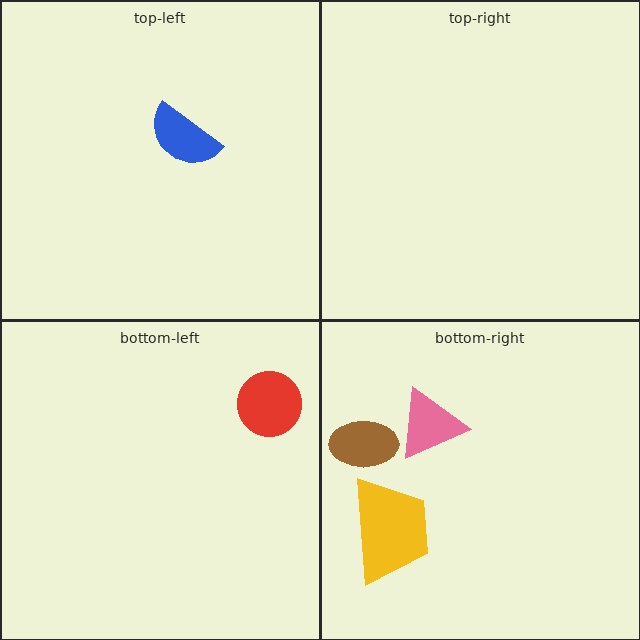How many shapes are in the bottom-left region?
1.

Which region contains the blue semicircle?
The top-left region.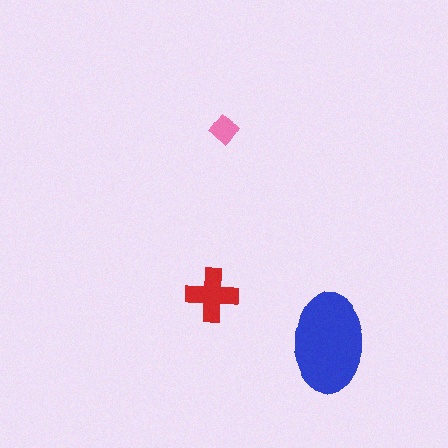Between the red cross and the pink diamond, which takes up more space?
The red cross.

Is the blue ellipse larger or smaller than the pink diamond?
Larger.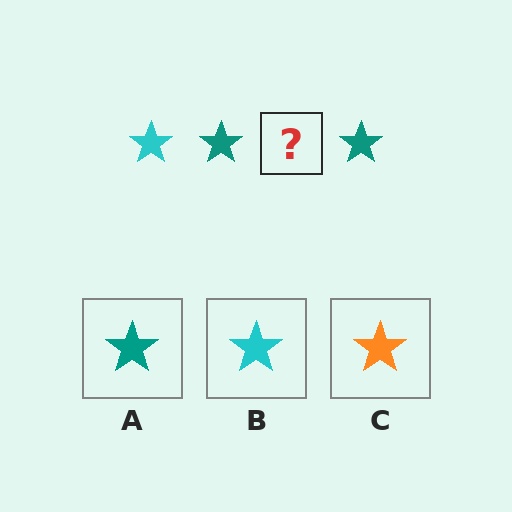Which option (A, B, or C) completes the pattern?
B.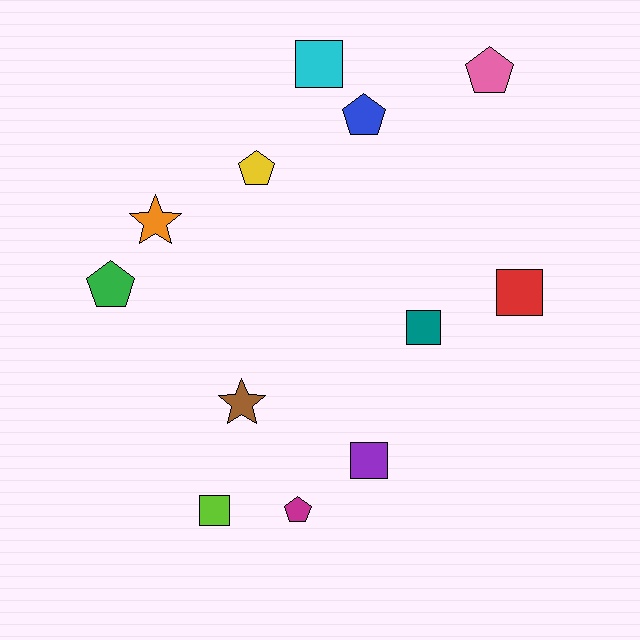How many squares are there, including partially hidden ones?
There are 5 squares.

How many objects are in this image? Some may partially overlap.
There are 12 objects.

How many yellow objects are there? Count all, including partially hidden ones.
There is 1 yellow object.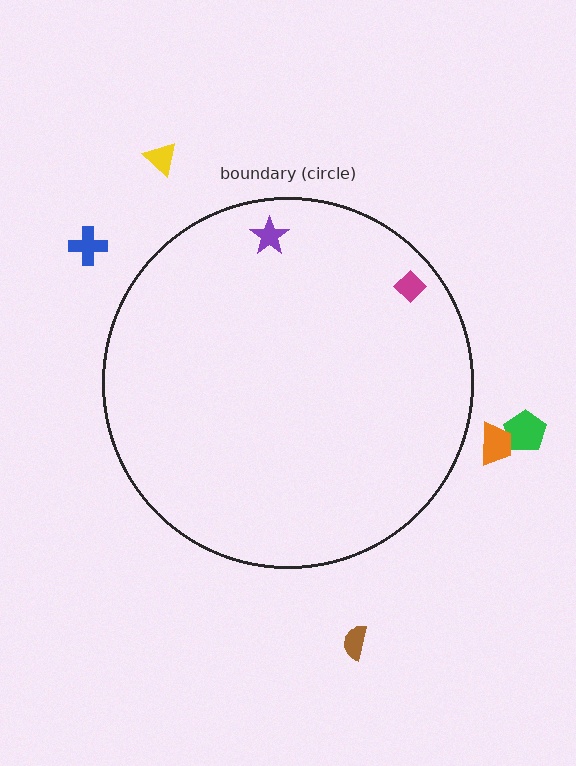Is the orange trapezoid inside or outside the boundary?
Outside.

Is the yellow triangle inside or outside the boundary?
Outside.